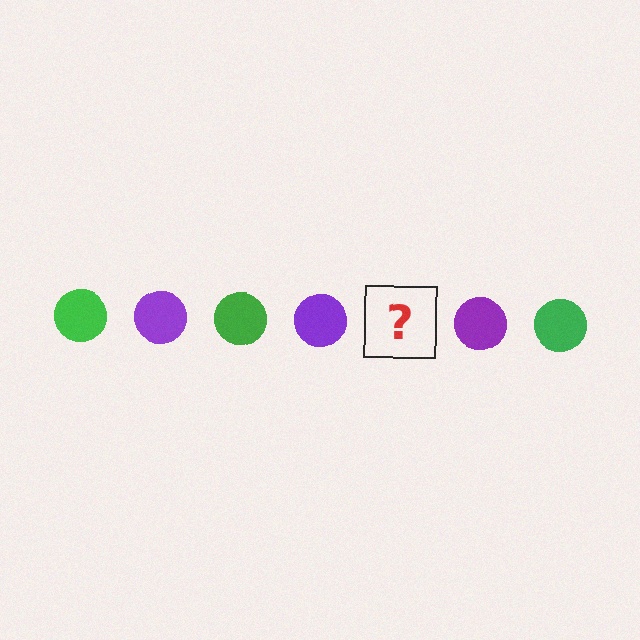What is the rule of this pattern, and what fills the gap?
The rule is that the pattern cycles through green, purple circles. The gap should be filled with a green circle.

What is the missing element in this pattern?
The missing element is a green circle.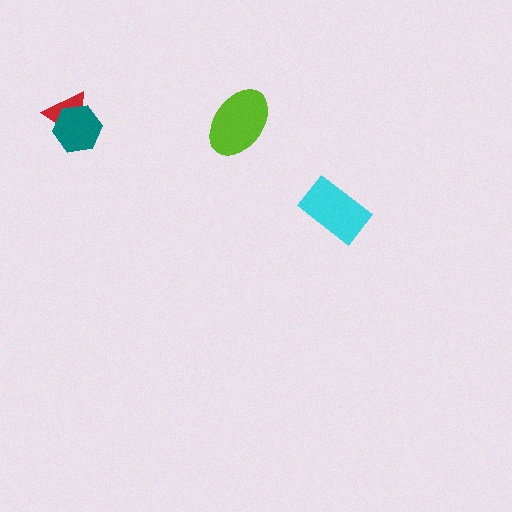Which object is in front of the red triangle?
The teal hexagon is in front of the red triangle.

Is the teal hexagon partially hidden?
No, no other shape covers it.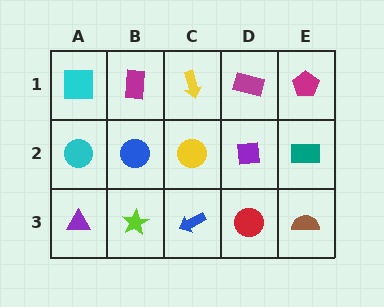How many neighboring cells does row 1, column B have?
3.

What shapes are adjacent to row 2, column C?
A yellow arrow (row 1, column C), a blue arrow (row 3, column C), a blue circle (row 2, column B), a purple square (row 2, column D).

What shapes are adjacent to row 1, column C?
A yellow circle (row 2, column C), a magenta rectangle (row 1, column B), a magenta rectangle (row 1, column D).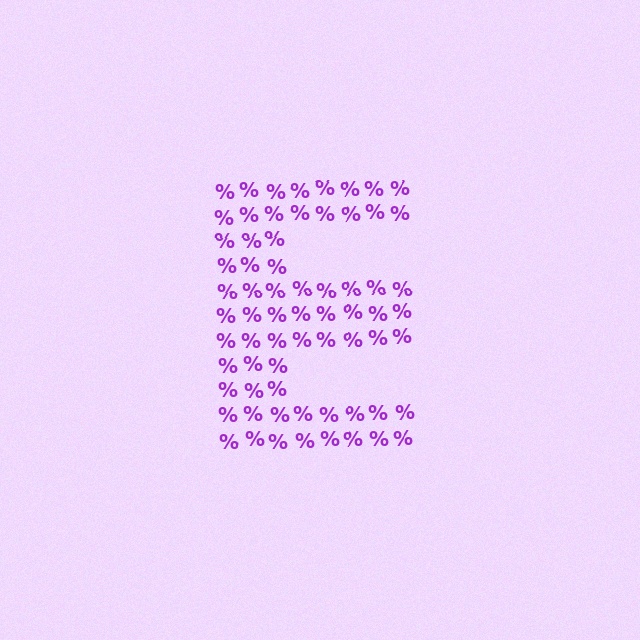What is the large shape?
The large shape is the letter E.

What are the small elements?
The small elements are percent signs.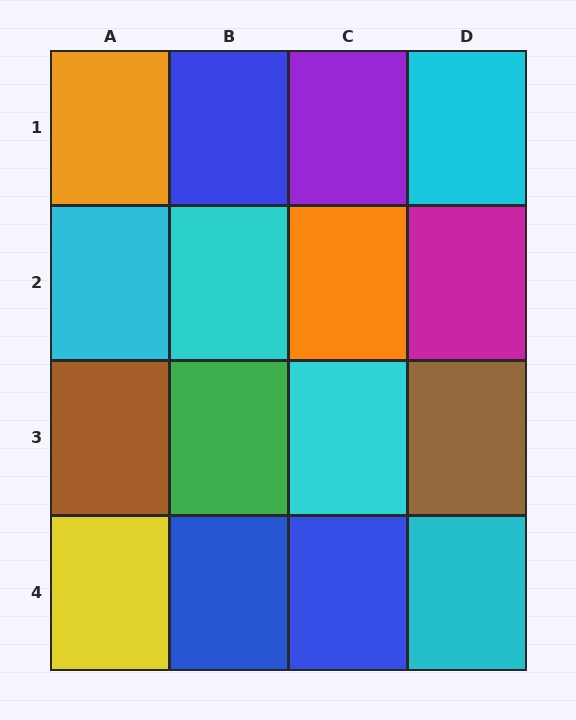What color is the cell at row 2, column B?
Cyan.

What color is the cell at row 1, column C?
Purple.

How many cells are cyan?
5 cells are cyan.